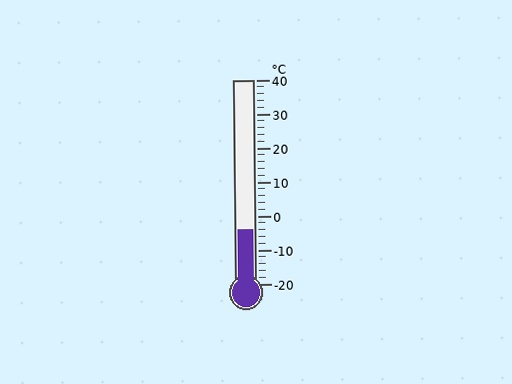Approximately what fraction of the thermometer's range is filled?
The thermometer is filled to approximately 25% of its range.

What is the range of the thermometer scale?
The thermometer scale ranges from -20°C to 40°C.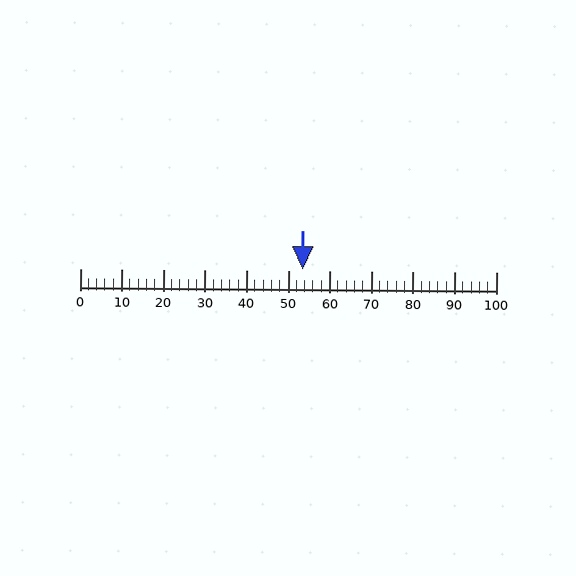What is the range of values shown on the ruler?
The ruler shows values from 0 to 100.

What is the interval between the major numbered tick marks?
The major tick marks are spaced 10 units apart.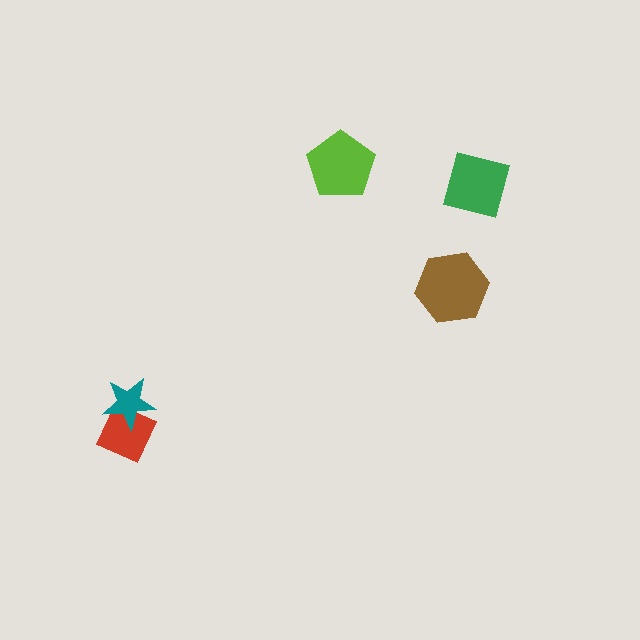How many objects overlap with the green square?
0 objects overlap with the green square.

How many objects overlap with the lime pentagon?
0 objects overlap with the lime pentagon.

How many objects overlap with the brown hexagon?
0 objects overlap with the brown hexagon.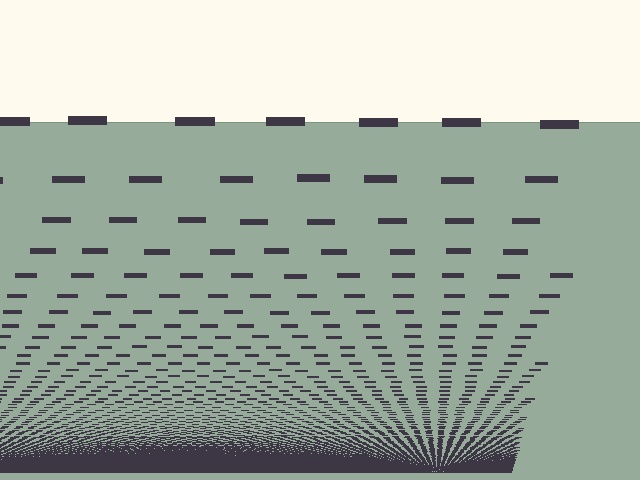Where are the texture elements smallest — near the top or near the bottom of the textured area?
Near the bottom.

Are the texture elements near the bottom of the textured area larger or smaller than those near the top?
Smaller. The gradient is inverted — elements near the bottom are smaller and denser.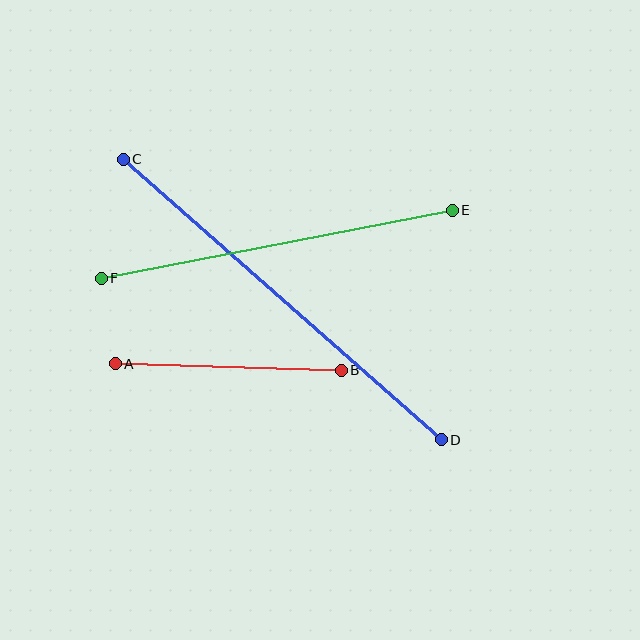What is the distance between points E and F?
The distance is approximately 357 pixels.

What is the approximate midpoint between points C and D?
The midpoint is at approximately (282, 300) pixels.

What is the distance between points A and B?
The distance is approximately 226 pixels.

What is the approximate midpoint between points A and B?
The midpoint is at approximately (228, 367) pixels.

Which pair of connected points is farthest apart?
Points C and D are farthest apart.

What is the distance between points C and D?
The distance is approximately 424 pixels.